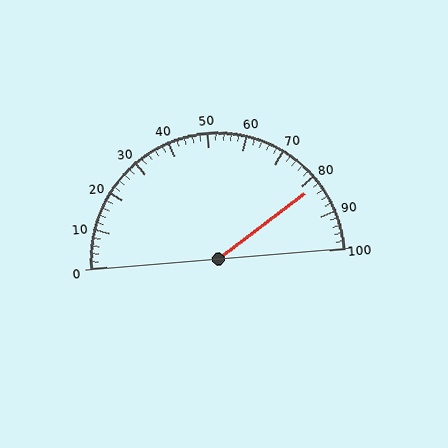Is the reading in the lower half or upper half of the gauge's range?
The reading is in the upper half of the range (0 to 100).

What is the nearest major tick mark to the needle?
The nearest major tick mark is 80.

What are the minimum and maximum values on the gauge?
The gauge ranges from 0 to 100.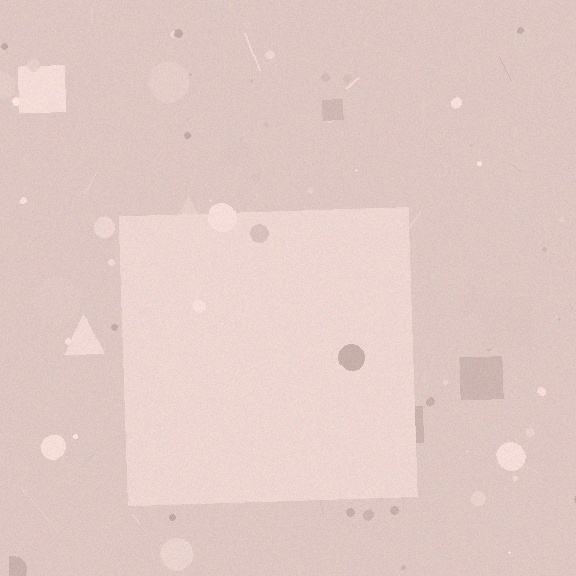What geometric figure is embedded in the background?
A square is embedded in the background.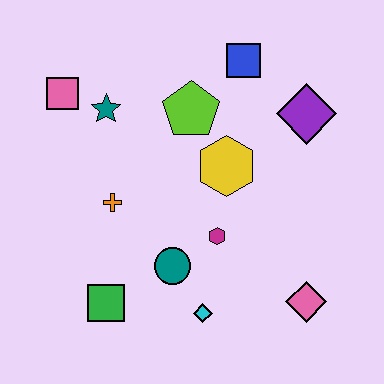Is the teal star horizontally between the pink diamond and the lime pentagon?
No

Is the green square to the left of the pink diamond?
Yes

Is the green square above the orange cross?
No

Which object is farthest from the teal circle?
The blue square is farthest from the teal circle.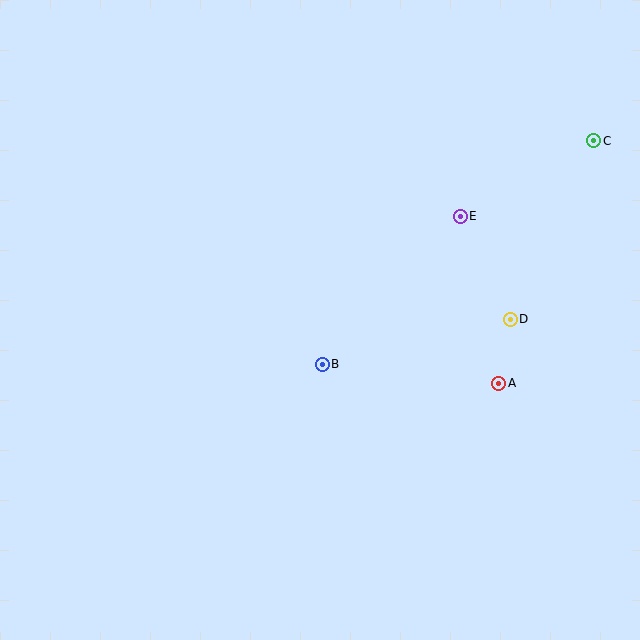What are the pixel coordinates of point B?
Point B is at (322, 364).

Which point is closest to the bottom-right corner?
Point A is closest to the bottom-right corner.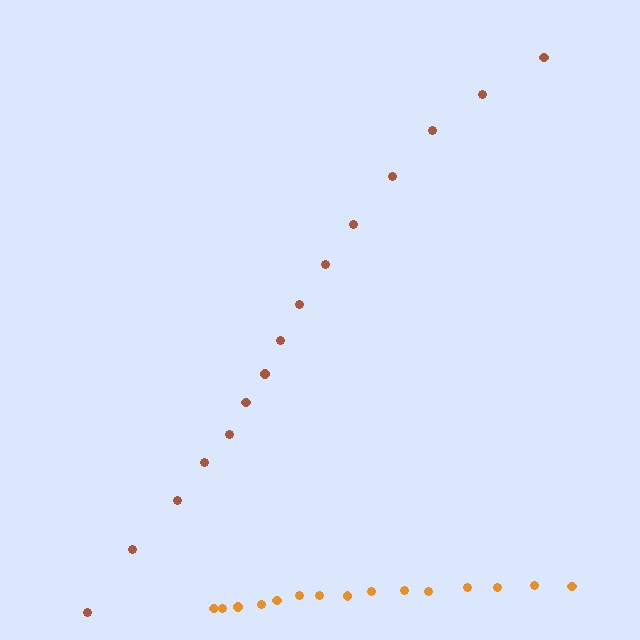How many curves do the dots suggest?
There are 2 distinct paths.